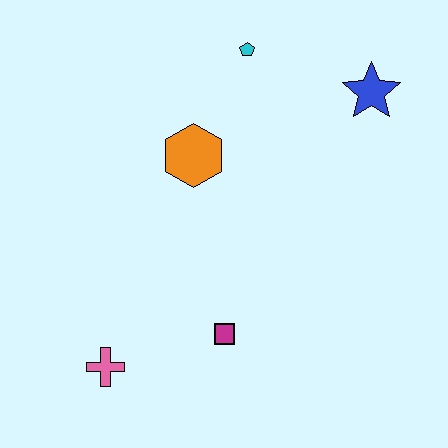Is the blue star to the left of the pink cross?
No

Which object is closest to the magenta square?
The pink cross is closest to the magenta square.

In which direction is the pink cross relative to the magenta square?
The pink cross is to the left of the magenta square.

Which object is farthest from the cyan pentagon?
The pink cross is farthest from the cyan pentagon.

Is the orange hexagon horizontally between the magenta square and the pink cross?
Yes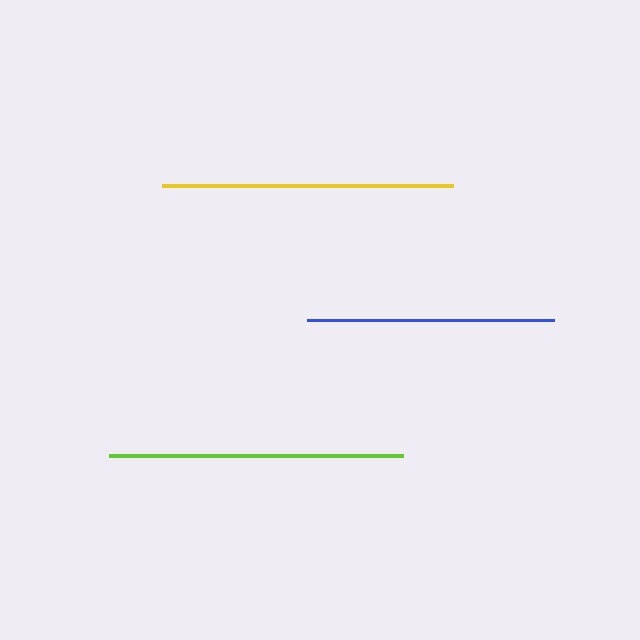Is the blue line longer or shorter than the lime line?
The lime line is longer than the blue line.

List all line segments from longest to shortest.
From longest to shortest: lime, yellow, blue.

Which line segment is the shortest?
The blue line is the shortest at approximately 247 pixels.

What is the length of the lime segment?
The lime segment is approximately 293 pixels long.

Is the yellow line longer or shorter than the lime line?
The lime line is longer than the yellow line.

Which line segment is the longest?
The lime line is the longest at approximately 293 pixels.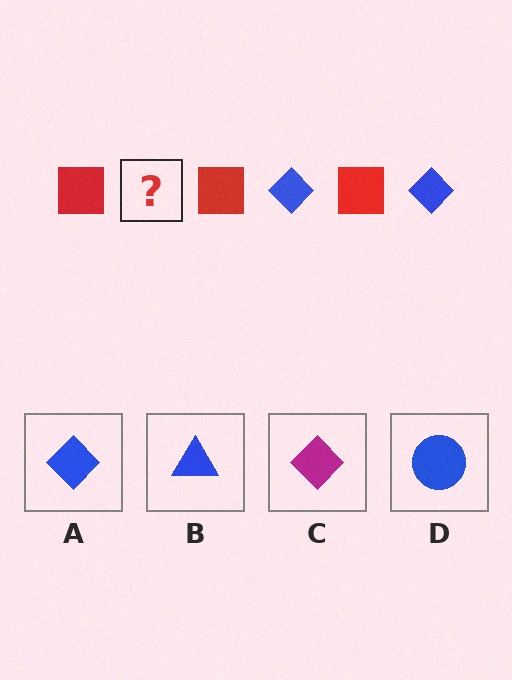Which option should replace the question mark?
Option A.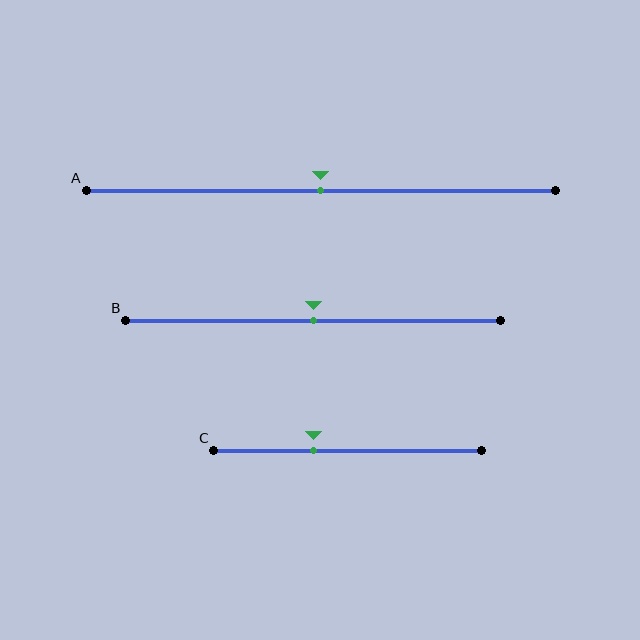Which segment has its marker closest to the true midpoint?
Segment A has its marker closest to the true midpoint.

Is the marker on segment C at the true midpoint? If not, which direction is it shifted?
No, the marker on segment C is shifted to the left by about 13% of the segment length.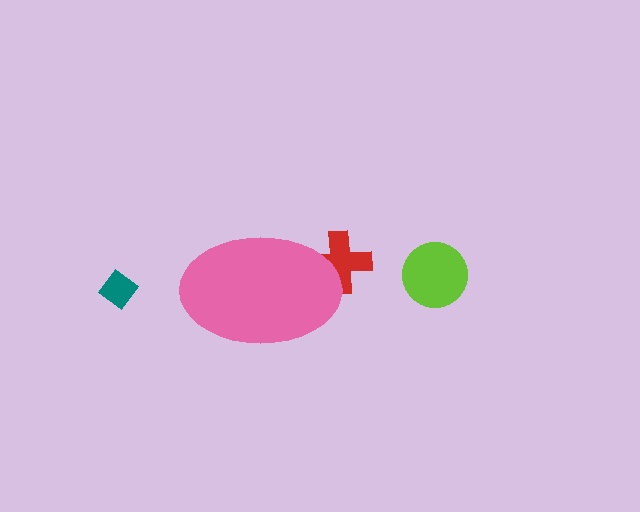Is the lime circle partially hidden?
No, the lime circle is fully visible.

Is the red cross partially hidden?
Yes, the red cross is partially hidden behind the pink ellipse.